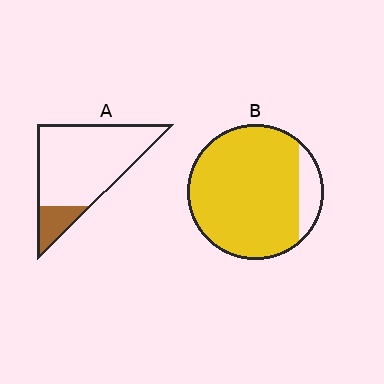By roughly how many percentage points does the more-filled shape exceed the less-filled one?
By roughly 70 percentage points (B over A).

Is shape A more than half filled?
No.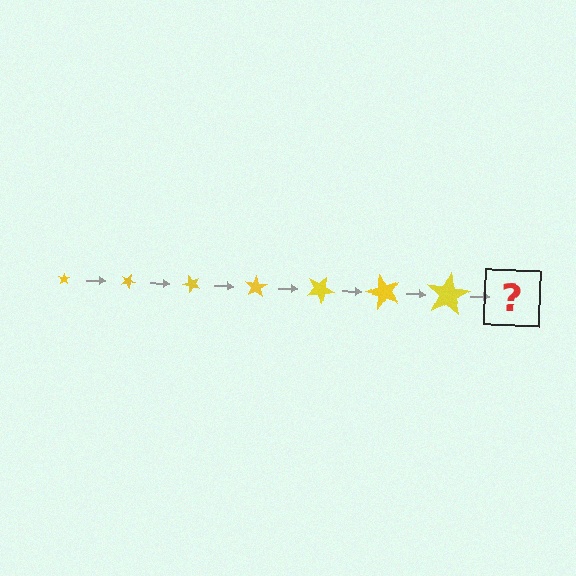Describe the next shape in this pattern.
It should be a star, larger than the previous one and rotated 175 degrees from the start.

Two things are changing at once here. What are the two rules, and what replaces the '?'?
The two rules are that the star grows larger each step and it rotates 25 degrees each step. The '?' should be a star, larger than the previous one and rotated 175 degrees from the start.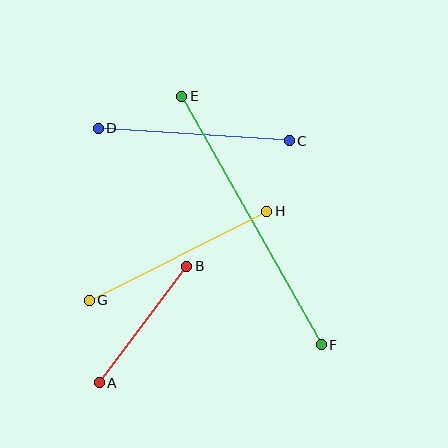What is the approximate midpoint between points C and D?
The midpoint is at approximately (194, 134) pixels.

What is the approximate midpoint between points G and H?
The midpoint is at approximately (178, 256) pixels.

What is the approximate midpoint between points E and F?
The midpoint is at approximately (252, 221) pixels.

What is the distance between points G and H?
The distance is approximately 198 pixels.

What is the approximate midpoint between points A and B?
The midpoint is at approximately (143, 324) pixels.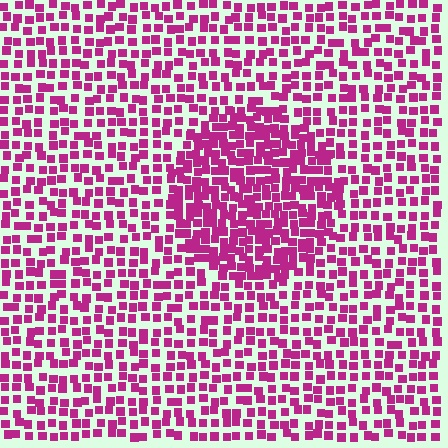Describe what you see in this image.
The image contains small magenta elements arranged at two different densities. A circle-shaped region is visible where the elements are more densely packed than the surrounding area.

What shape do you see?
I see a circle.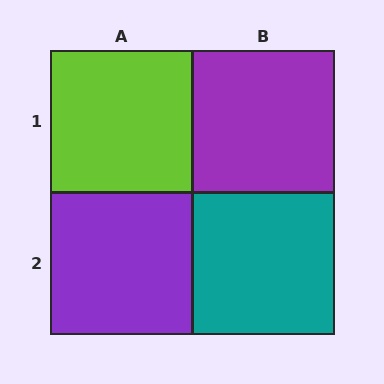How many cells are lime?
1 cell is lime.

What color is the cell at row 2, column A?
Purple.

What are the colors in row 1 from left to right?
Lime, purple.